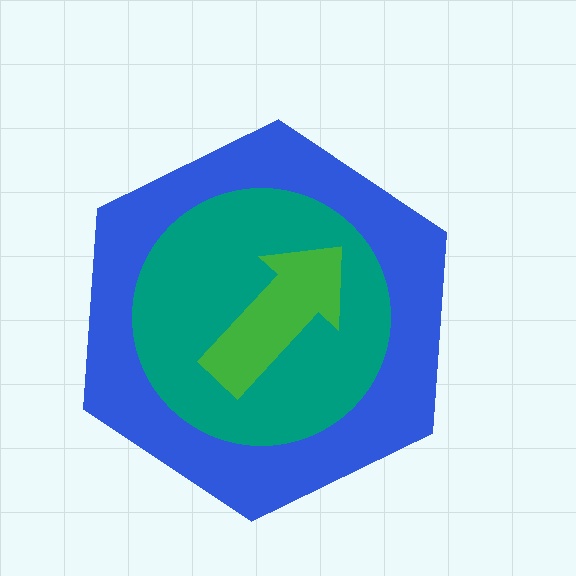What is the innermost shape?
The green arrow.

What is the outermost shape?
The blue hexagon.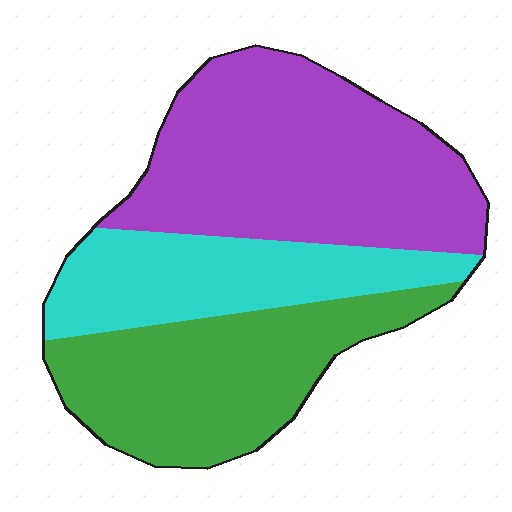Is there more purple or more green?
Purple.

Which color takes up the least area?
Cyan, at roughly 25%.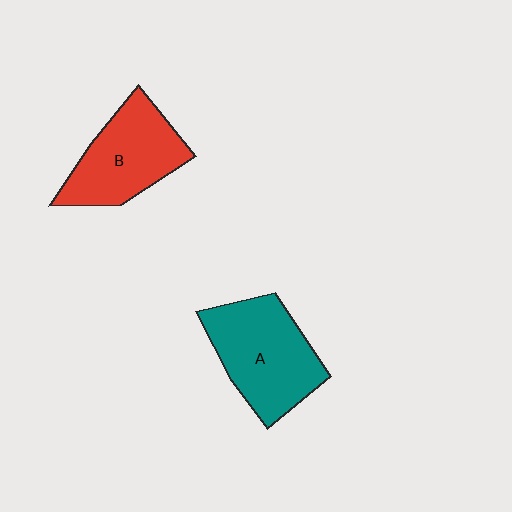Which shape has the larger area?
Shape A (teal).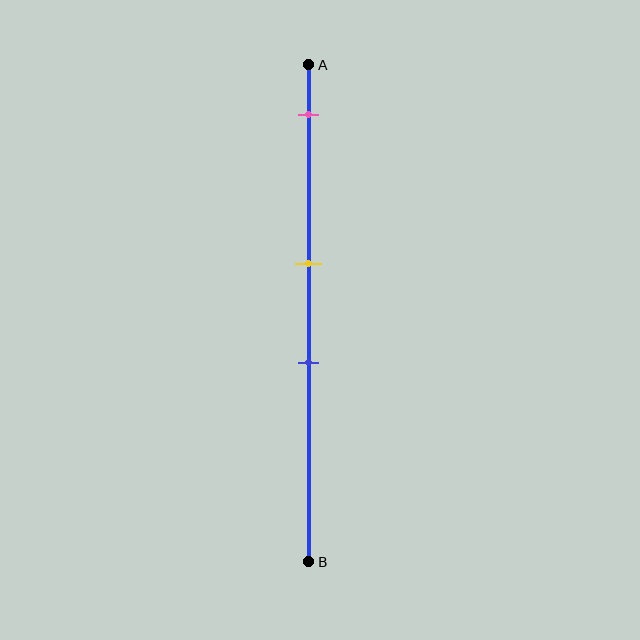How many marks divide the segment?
There are 3 marks dividing the segment.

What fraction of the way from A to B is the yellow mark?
The yellow mark is approximately 40% (0.4) of the way from A to B.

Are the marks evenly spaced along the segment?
No, the marks are not evenly spaced.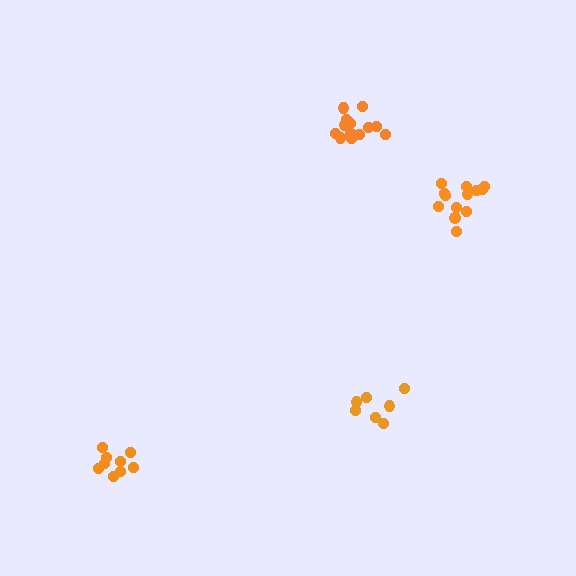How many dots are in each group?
Group 1: 9 dots, Group 2: 7 dots, Group 3: 13 dots, Group 4: 13 dots (42 total).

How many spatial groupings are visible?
There are 4 spatial groupings.